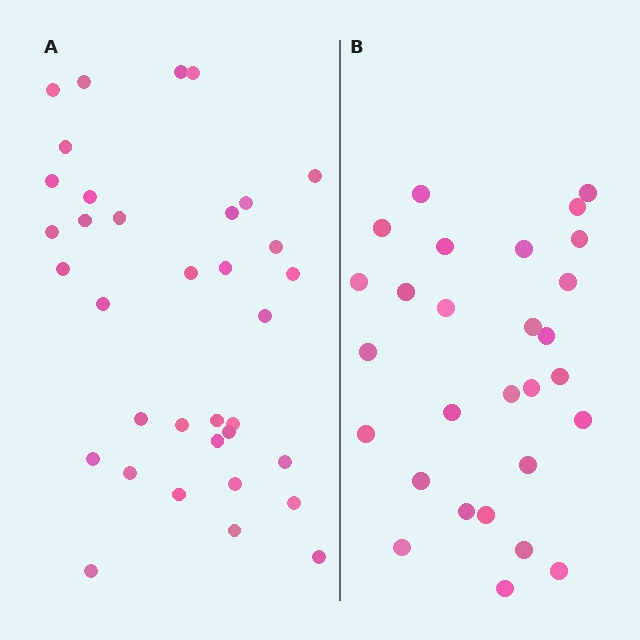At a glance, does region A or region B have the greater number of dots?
Region A (the left region) has more dots.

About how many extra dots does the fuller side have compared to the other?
Region A has roughly 8 or so more dots than region B.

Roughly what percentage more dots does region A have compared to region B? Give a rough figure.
About 25% more.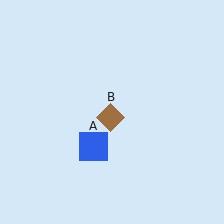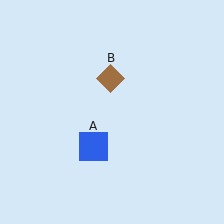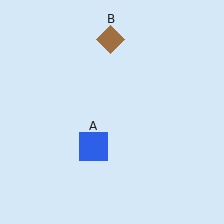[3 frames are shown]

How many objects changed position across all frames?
1 object changed position: brown diamond (object B).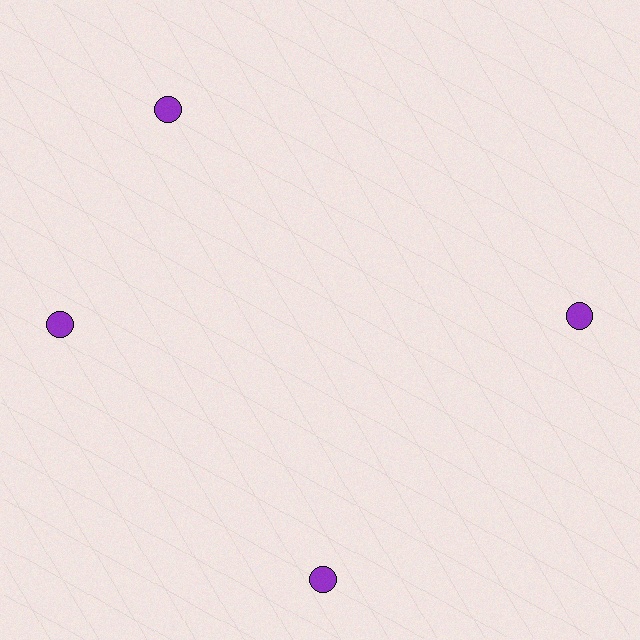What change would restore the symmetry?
The symmetry would be restored by rotating it back into even spacing with its neighbors so that all 4 circles sit at equal angles and equal distance from the center.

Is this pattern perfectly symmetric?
No. The 4 purple circles are arranged in a ring, but one element near the 12 o'clock position is rotated out of alignment along the ring, breaking the 4-fold rotational symmetry.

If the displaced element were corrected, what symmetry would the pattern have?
It would have 4-fold rotational symmetry — the pattern would map onto itself every 90 degrees.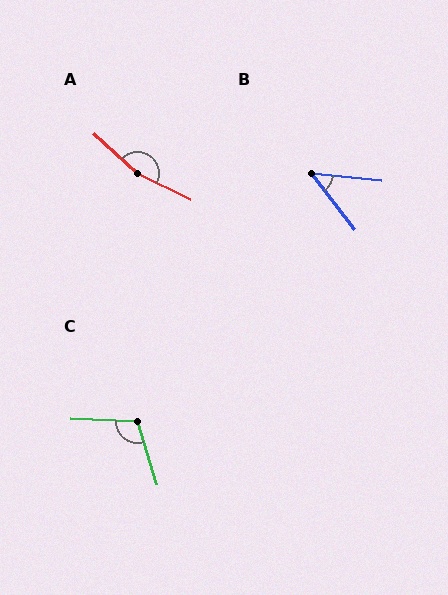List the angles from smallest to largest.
B (47°), C (110°), A (162°).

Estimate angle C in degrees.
Approximately 110 degrees.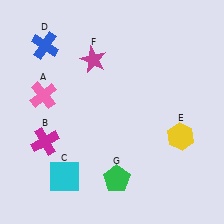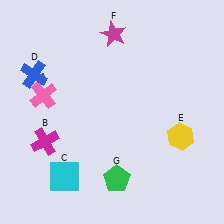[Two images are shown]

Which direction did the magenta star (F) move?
The magenta star (F) moved up.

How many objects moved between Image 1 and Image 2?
2 objects moved between the two images.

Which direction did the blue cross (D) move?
The blue cross (D) moved down.